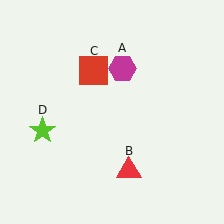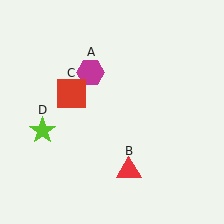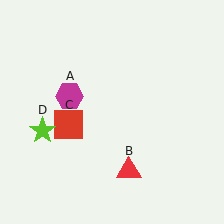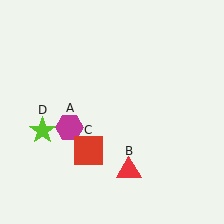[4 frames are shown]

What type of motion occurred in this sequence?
The magenta hexagon (object A), red square (object C) rotated counterclockwise around the center of the scene.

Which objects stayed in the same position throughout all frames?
Red triangle (object B) and lime star (object D) remained stationary.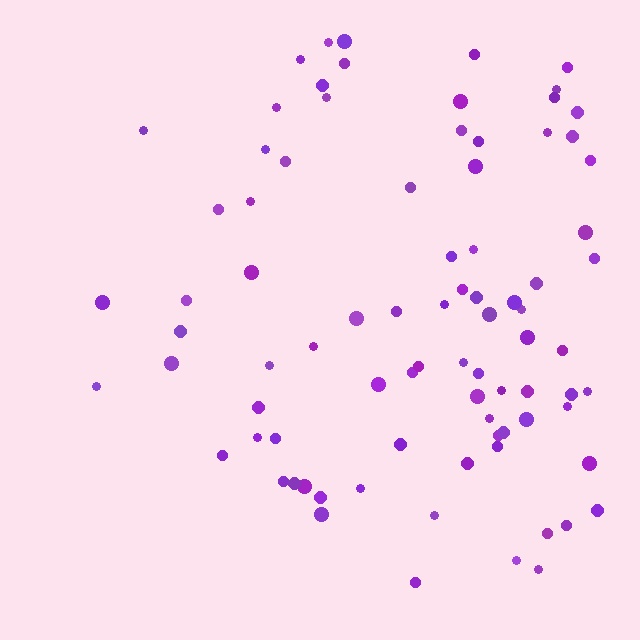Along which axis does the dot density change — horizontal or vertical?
Horizontal.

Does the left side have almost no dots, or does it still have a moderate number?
Still a moderate number, just noticeably fewer than the right.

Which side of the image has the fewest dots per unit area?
The left.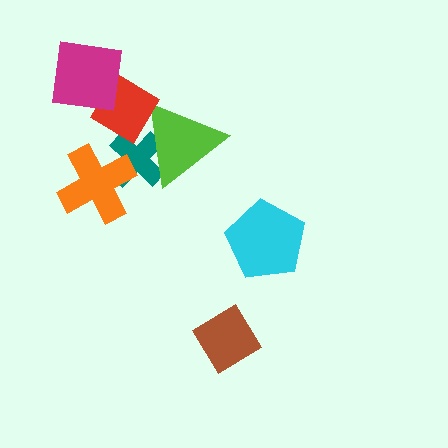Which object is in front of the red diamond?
The magenta square is in front of the red diamond.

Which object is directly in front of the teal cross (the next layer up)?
The lime triangle is directly in front of the teal cross.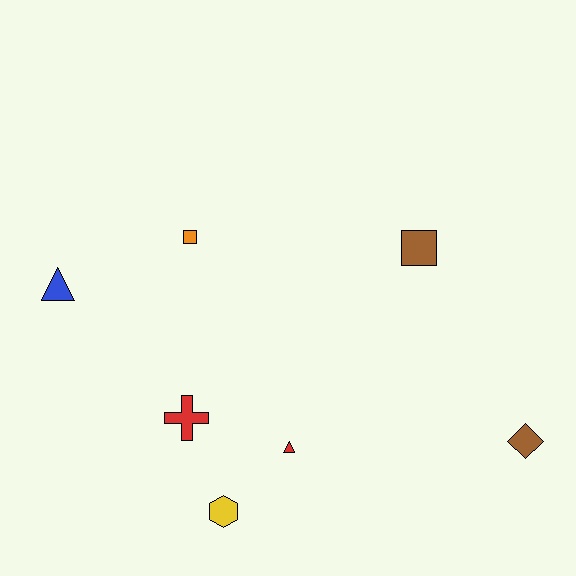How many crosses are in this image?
There is 1 cross.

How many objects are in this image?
There are 7 objects.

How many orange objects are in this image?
There is 1 orange object.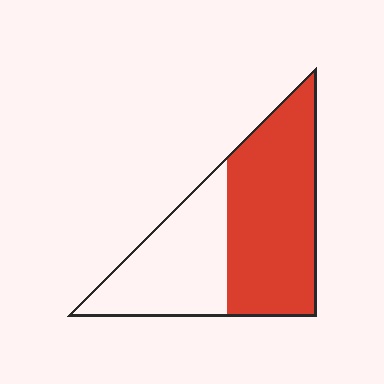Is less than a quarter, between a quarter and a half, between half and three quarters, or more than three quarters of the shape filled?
Between half and three quarters.